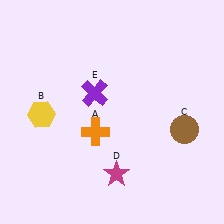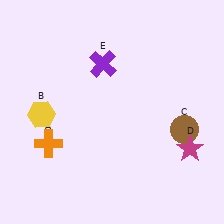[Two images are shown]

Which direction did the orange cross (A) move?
The orange cross (A) moved left.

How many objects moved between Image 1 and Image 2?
3 objects moved between the two images.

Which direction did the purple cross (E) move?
The purple cross (E) moved up.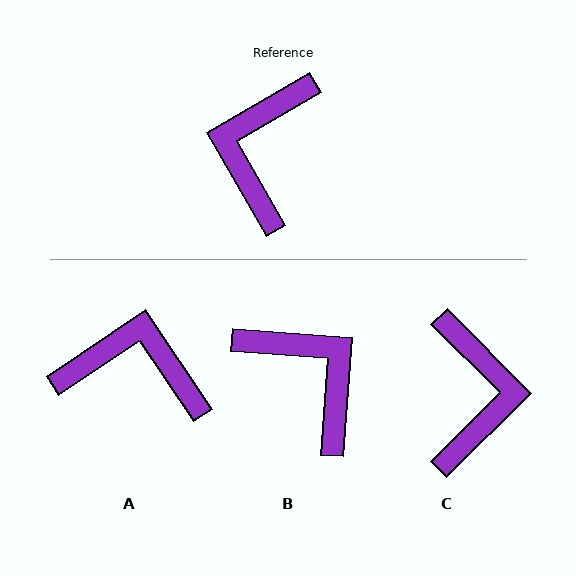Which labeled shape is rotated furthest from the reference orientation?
C, about 165 degrees away.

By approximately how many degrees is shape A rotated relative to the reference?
Approximately 86 degrees clockwise.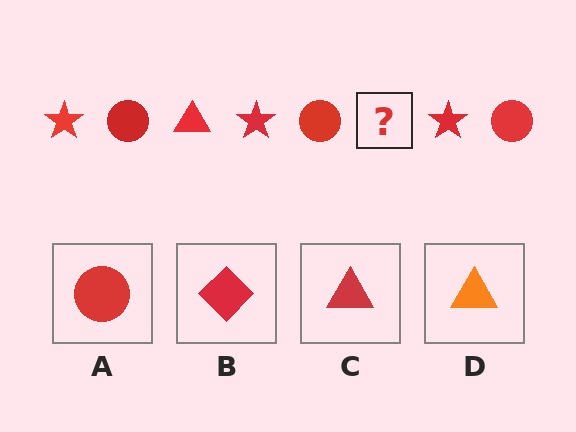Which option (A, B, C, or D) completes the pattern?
C.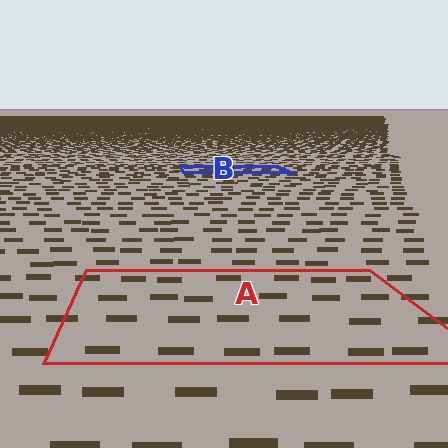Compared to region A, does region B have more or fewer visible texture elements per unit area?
Region B has more texture elements per unit area — they are packed more densely because it is farther away.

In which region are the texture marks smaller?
The texture marks are smaller in region B, because it is farther away.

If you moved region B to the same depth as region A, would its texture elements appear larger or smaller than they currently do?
They would appear larger. At a closer depth, the same texture elements are projected at a bigger on-screen size.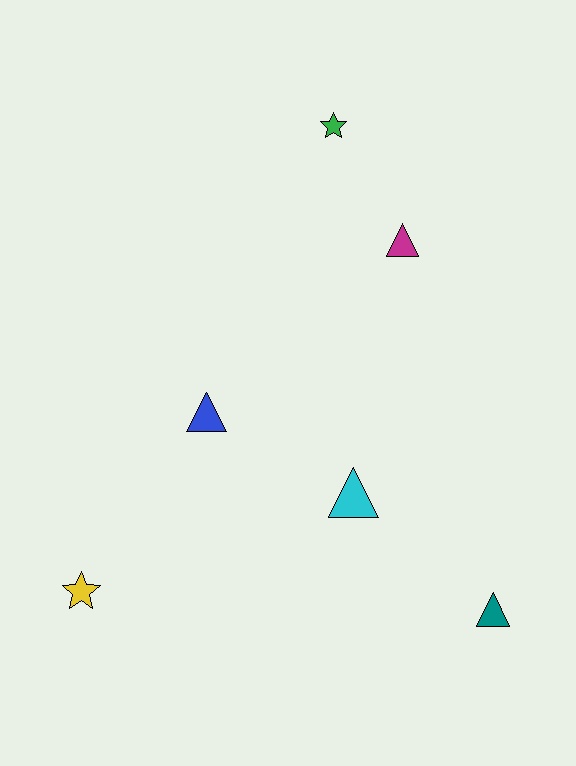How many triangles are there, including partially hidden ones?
There are 4 triangles.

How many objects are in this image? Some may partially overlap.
There are 6 objects.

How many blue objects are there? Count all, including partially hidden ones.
There is 1 blue object.